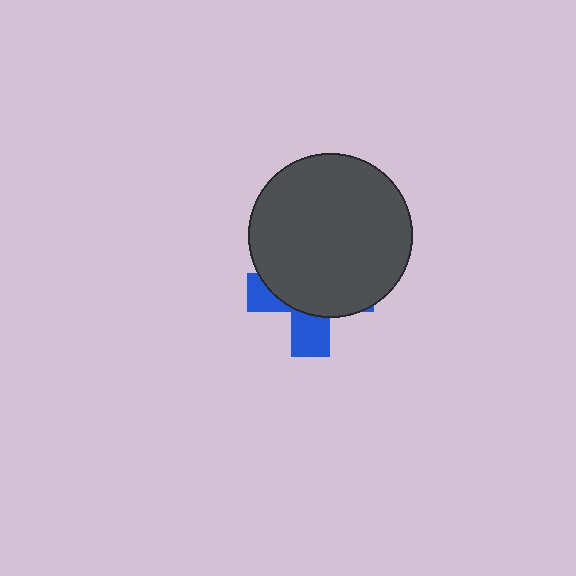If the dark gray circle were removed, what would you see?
You would see the complete blue cross.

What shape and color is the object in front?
The object in front is a dark gray circle.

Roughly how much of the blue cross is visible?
A small part of it is visible (roughly 32%).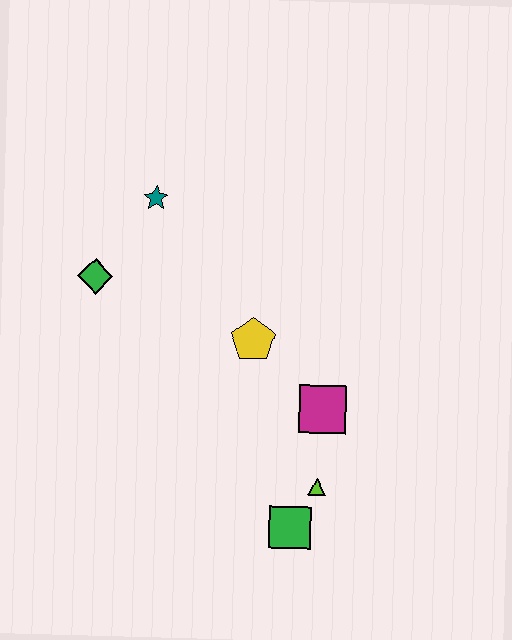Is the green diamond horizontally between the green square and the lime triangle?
No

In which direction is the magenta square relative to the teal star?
The magenta square is below the teal star.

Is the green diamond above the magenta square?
Yes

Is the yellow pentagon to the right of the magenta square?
No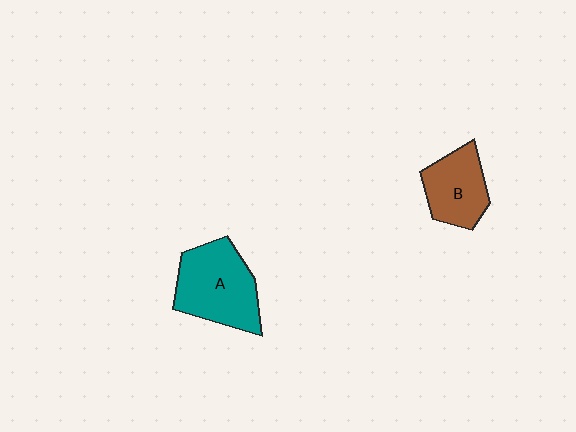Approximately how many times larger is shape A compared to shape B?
Approximately 1.4 times.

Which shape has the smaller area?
Shape B (brown).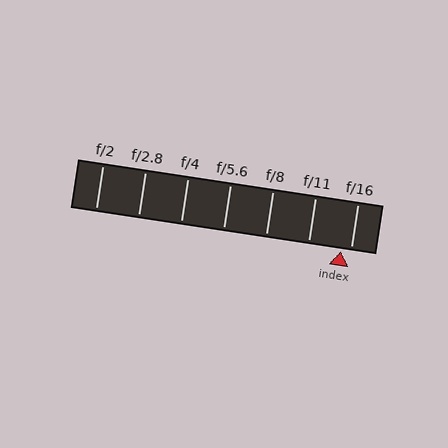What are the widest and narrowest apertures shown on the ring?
The widest aperture shown is f/2 and the narrowest is f/16.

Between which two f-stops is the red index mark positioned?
The index mark is between f/11 and f/16.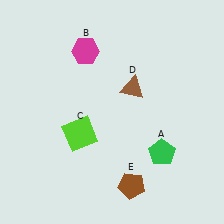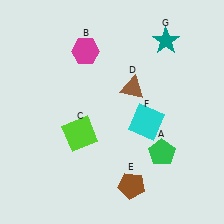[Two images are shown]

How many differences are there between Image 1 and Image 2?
There are 2 differences between the two images.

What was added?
A cyan square (F), a teal star (G) were added in Image 2.